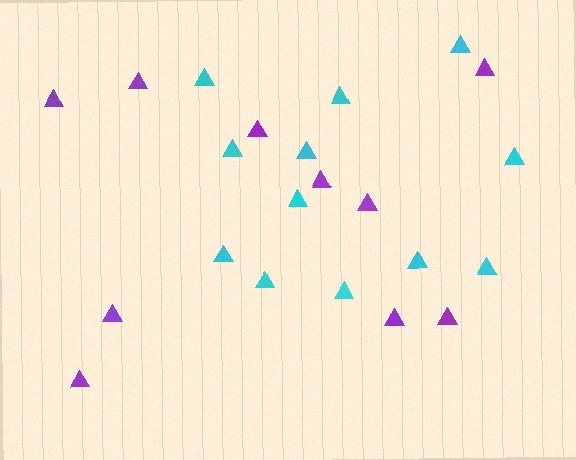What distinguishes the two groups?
There are 2 groups: one group of cyan triangles (12) and one group of purple triangles (10).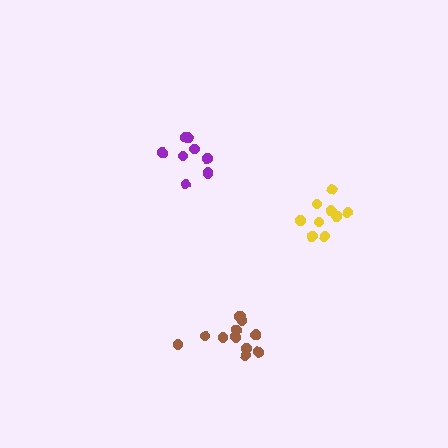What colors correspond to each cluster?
The clusters are colored: purple, brown, yellow.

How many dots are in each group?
Group 1: 9 dots, Group 2: 12 dots, Group 3: 9 dots (30 total).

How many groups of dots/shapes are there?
There are 3 groups.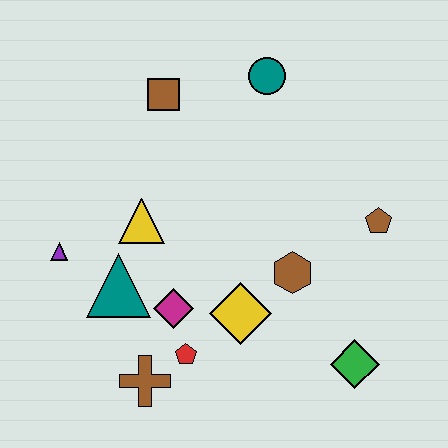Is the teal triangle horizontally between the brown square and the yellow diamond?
No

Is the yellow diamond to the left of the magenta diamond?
No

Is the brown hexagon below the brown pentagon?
Yes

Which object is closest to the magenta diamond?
The red pentagon is closest to the magenta diamond.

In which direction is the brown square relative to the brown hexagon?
The brown square is above the brown hexagon.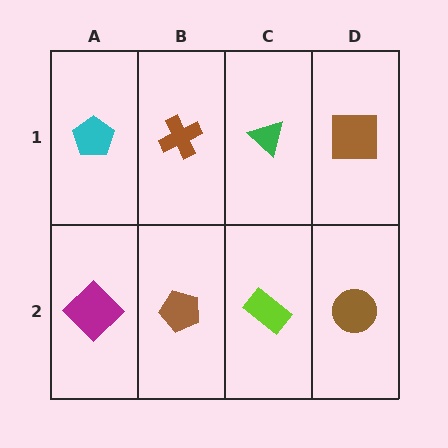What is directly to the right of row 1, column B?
A green triangle.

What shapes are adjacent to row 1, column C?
A lime rectangle (row 2, column C), a brown cross (row 1, column B), a brown square (row 1, column D).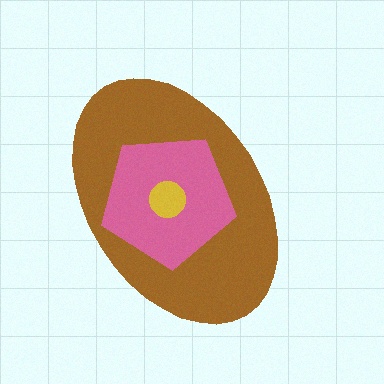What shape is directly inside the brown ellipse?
The pink pentagon.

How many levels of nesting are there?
3.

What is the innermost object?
The yellow circle.